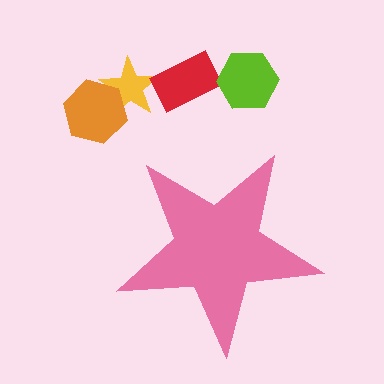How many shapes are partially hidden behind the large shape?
0 shapes are partially hidden.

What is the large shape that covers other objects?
A pink star.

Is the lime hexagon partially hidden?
No, the lime hexagon is fully visible.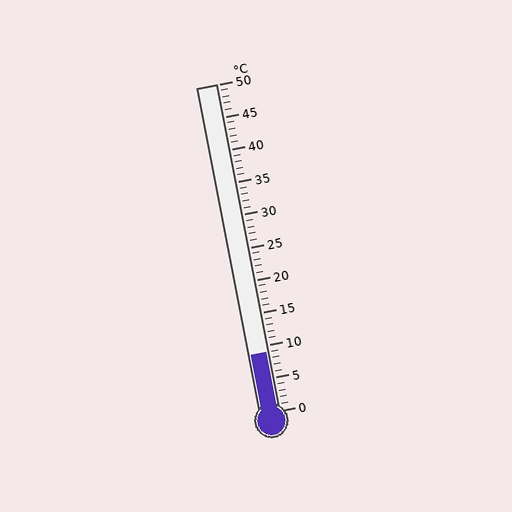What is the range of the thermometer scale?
The thermometer scale ranges from 0°C to 50°C.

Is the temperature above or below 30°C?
The temperature is below 30°C.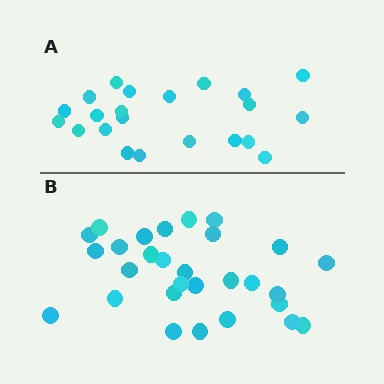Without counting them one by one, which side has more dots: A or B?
Region B (the bottom region) has more dots.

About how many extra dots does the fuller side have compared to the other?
Region B has roughly 8 or so more dots than region A.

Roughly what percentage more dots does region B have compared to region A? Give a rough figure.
About 30% more.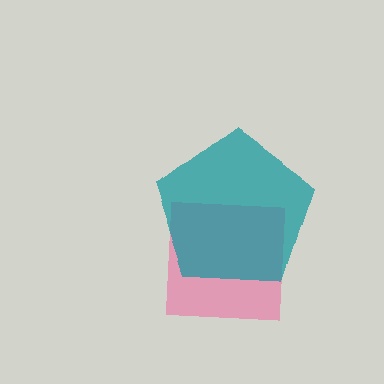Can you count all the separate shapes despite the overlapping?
Yes, there are 2 separate shapes.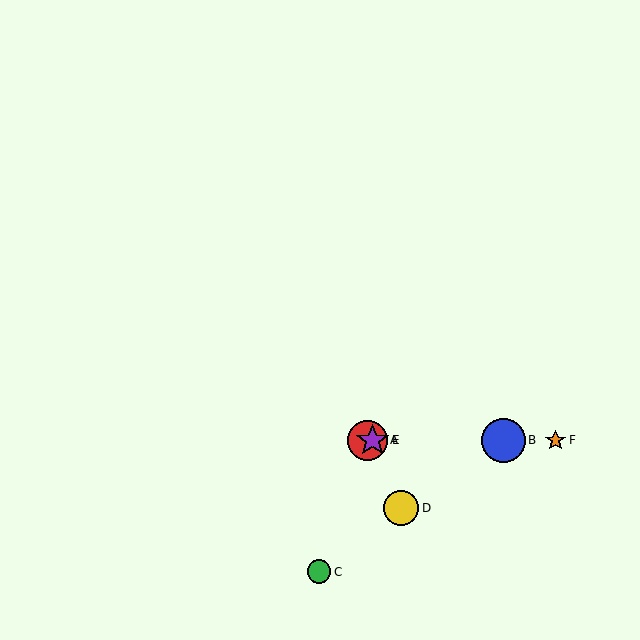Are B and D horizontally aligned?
No, B is at y≈440 and D is at y≈508.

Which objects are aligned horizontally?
Objects A, B, E, F are aligned horizontally.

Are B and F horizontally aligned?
Yes, both are at y≈440.